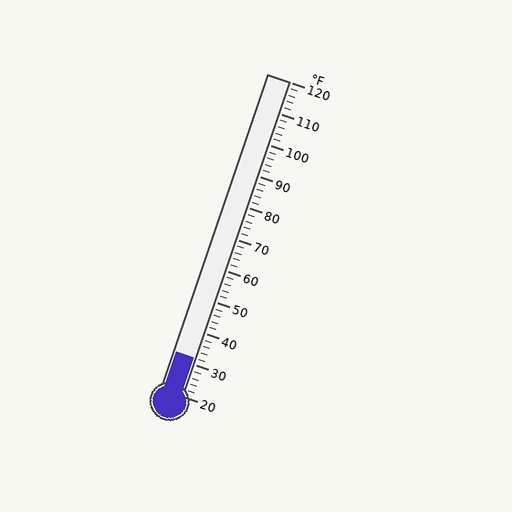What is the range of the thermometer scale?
The thermometer scale ranges from 20°F to 120°F.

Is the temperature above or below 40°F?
The temperature is below 40°F.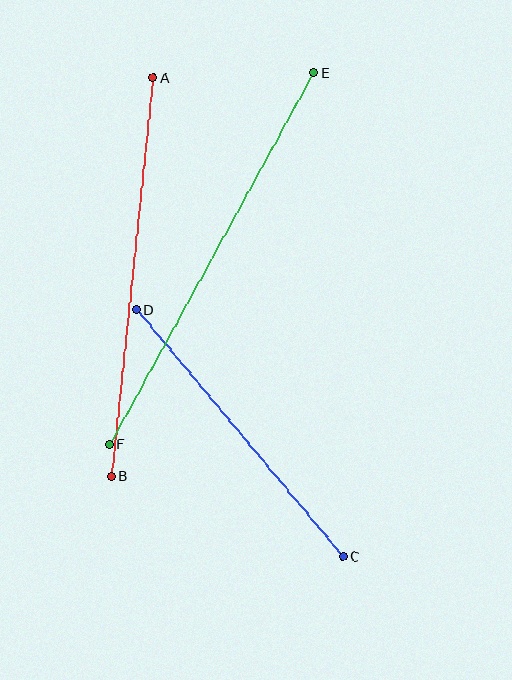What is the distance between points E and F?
The distance is approximately 424 pixels.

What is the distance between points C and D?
The distance is approximately 322 pixels.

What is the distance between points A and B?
The distance is approximately 401 pixels.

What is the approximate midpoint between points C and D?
The midpoint is at approximately (240, 433) pixels.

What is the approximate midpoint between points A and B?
The midpoint is at approximately (132, 277) pixels.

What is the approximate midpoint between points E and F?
The midpoint is at approximately (212, 258) pixels.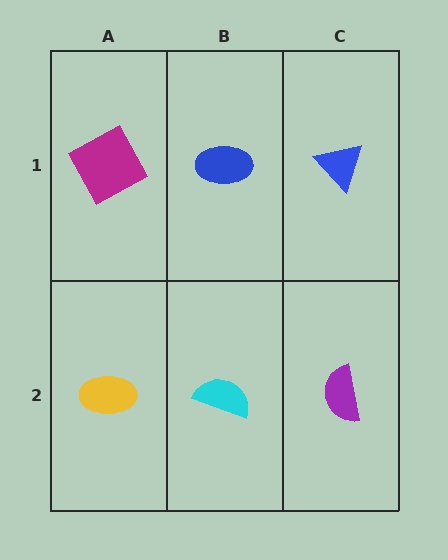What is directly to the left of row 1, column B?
A magenta square.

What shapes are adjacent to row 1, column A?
A yellow ellipse (row 2, column A), a blue ellipse (row 1, column B).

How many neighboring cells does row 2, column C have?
2.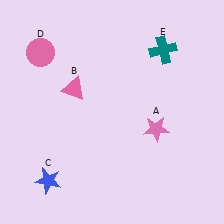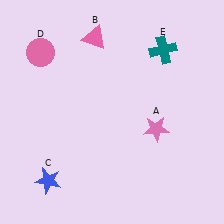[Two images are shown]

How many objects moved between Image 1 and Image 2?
1 object moved between the two images.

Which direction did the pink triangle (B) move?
The pink triangle (B) moved up.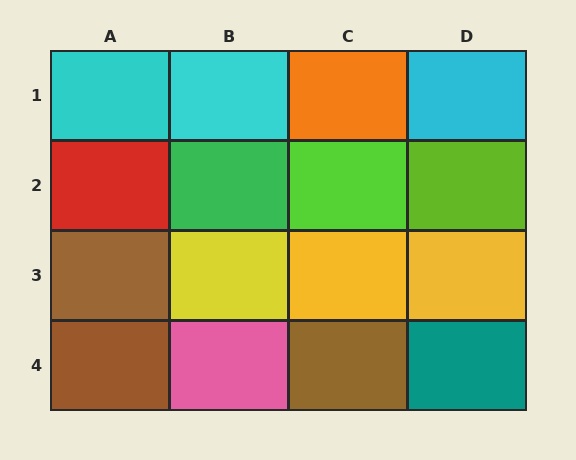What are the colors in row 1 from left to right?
Cyan, cyan, orange, cyan.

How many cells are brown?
3 cells are brown.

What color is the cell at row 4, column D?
Teal.